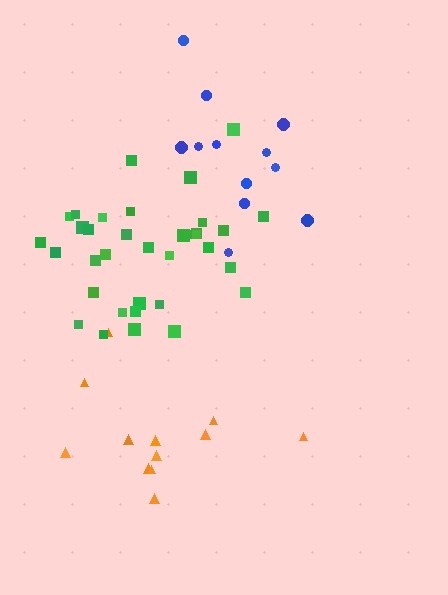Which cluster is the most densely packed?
Green.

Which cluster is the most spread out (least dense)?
Blue.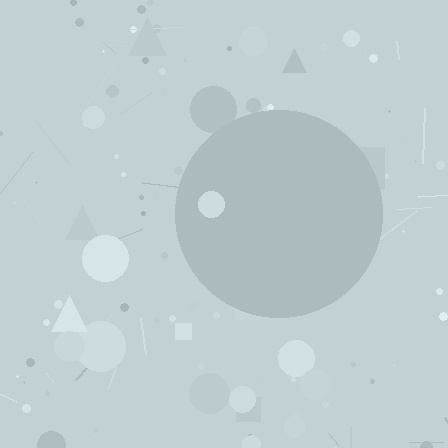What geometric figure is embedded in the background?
A circle is embedded in the background.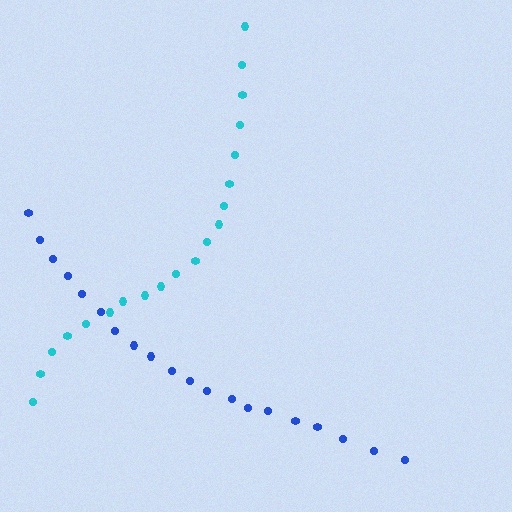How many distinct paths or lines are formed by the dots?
There are 2 distinct paths.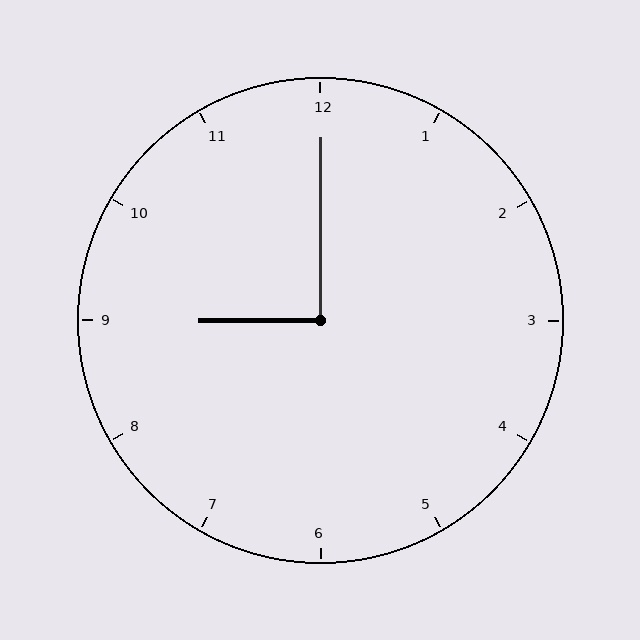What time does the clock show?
9:00.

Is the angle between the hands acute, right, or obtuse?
It is right.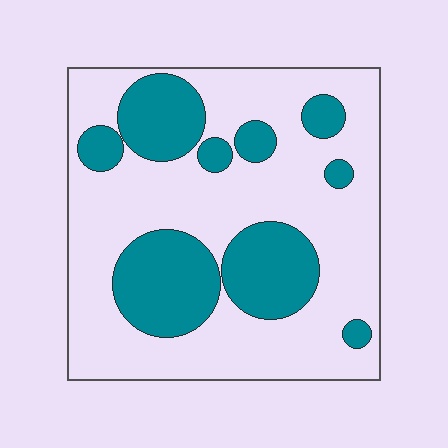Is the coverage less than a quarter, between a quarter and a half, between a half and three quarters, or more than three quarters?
Between a quarter and a half.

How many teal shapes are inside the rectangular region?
9.